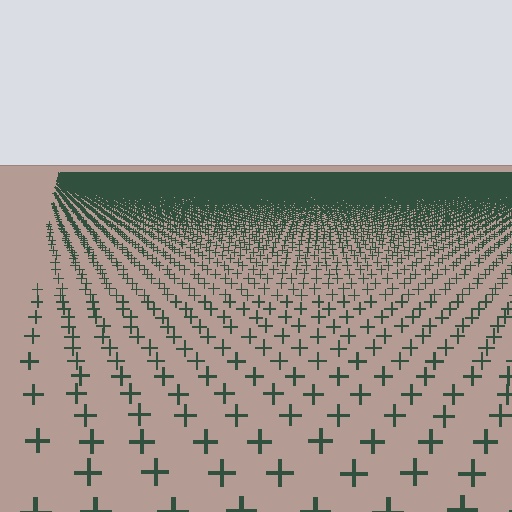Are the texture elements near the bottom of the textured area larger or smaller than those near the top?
Larger. Near the bottom, elements are closer to the viewer and appear at a bigger on-screen size.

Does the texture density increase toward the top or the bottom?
Density increases toward the top.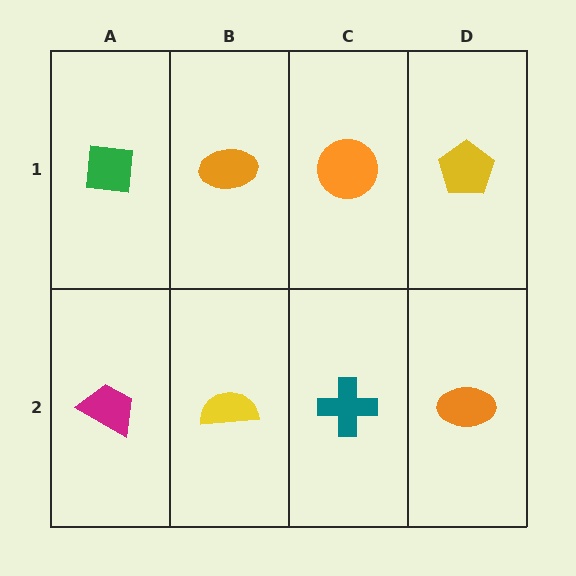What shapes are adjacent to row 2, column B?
An orange ellipse (row 1, column B), a magenta trapezoid (row 2, column A), a teal cross (row 2, column C).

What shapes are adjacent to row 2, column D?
A yellow pentagon (row 1, column D), a teal cross (row 2, column C).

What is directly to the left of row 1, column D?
An orange circle.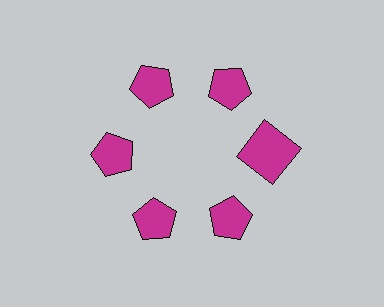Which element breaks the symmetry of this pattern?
The magenta square at roughly the 3 o'clock position breaks the symmetry. All other shapes are magenta pentagons.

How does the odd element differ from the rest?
It has a different shape: square instead of pentagon.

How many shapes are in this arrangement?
There are 6 shapes arranged in a ring pattern.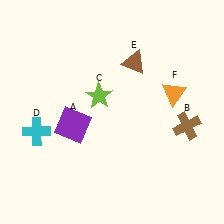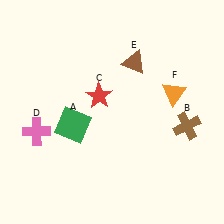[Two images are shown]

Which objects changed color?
A changed from purple to green. C changed from lime to red. D changed from cyan to pink.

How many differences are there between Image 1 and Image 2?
There are 3 differences between the two images.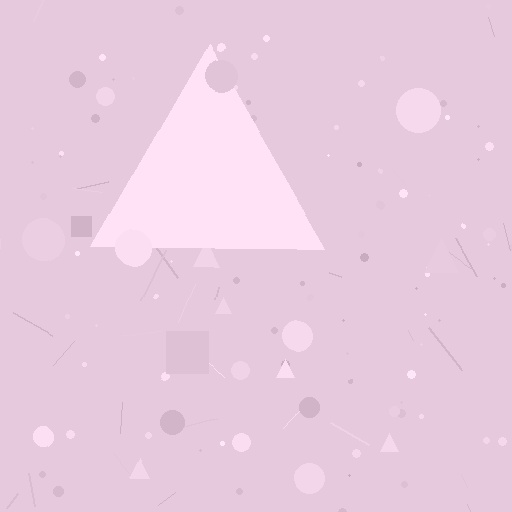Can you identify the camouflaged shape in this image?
The camouflaged shape is a triangle.